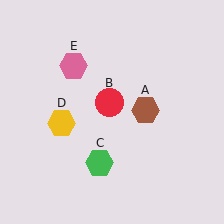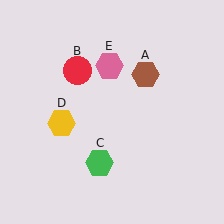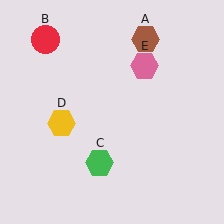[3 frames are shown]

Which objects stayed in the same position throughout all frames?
Green hexagon (object C) and yellow hexagon (object D) remained stationary.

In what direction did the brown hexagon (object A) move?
The brown hexagon (object A) moved up.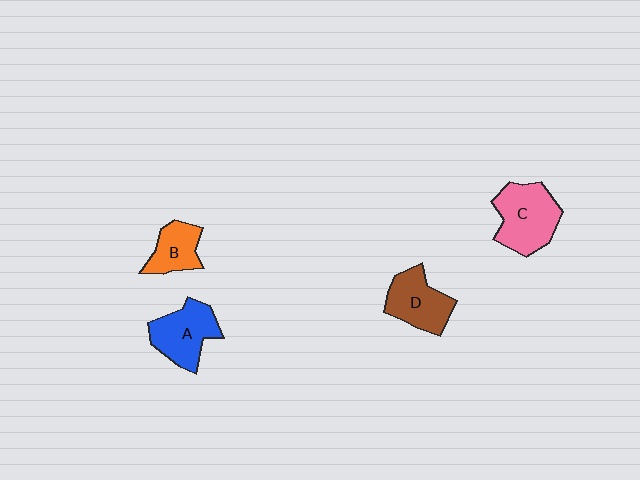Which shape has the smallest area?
Shape B (orange).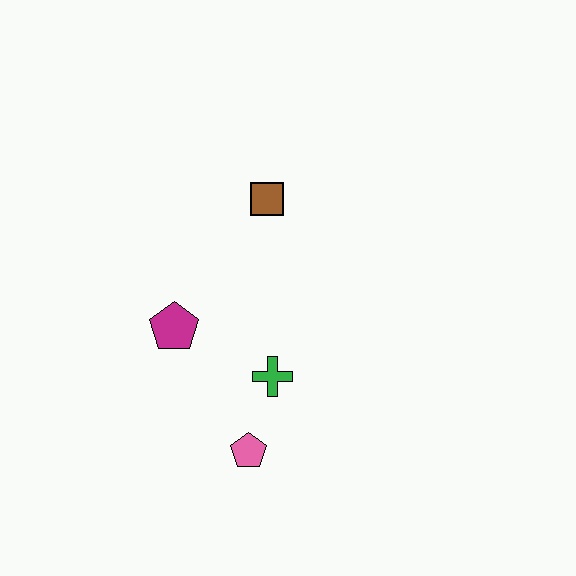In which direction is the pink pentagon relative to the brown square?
The pink pentagon is below the brown square.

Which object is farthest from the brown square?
The pink pentagon is farthest from the brown square.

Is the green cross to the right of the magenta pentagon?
Yes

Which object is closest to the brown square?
The magenta pentagon is closest to the brown square.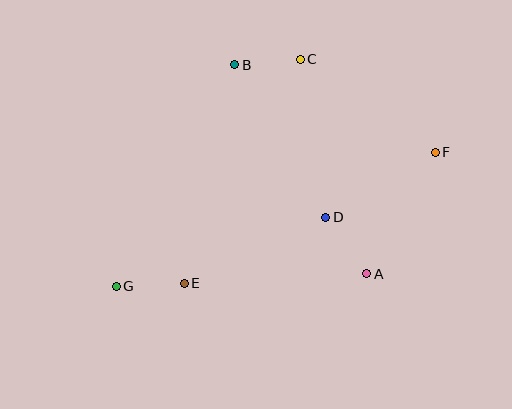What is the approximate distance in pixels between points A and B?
The distance between A and B is approximately 247 pixels.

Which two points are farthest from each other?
Points F and G are farthest from each other.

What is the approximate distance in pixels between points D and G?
The distance between D and G is approximately 221 pixels.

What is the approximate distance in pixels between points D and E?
The distance between D and E is approximately 156 pixels.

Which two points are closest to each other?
Points B and C are closest to each other.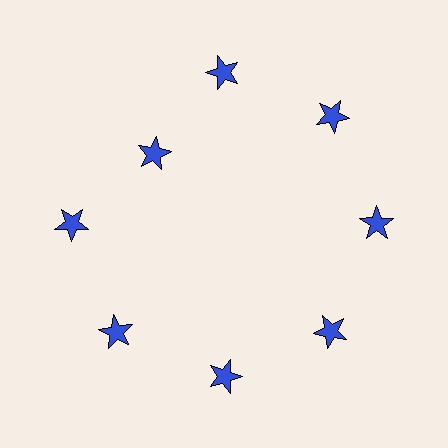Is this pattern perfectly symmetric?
No. The 8 blue stars are arranged in a ring, but one element near the 10 o'clock position is pulled inward toward the center, breaking the 8-fold rotational symmetry.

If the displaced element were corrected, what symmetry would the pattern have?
It would have 8-fold rotational symmetry — the pattern would map onto itself every 45 degrees.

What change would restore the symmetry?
The symmetry would be restored by moving it outward, back onto the ring so that all 8 stars sit at equal angles and equal distance from the center.